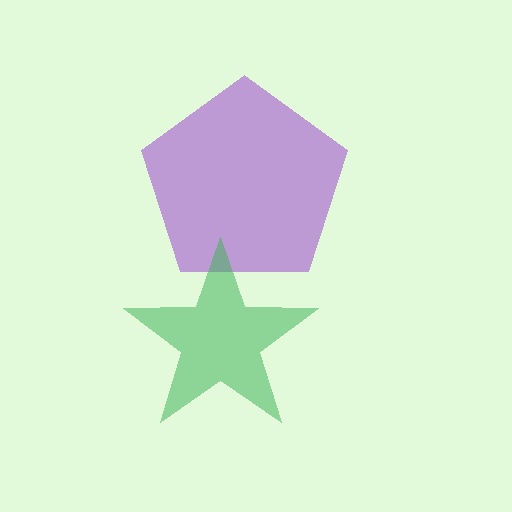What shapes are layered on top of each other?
The layered shapes are: a purple pentagon, a green star.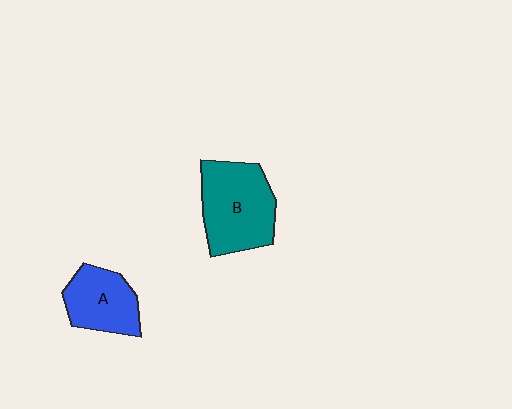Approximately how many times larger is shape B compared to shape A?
Approximately 1.5 times.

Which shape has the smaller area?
Shape A (blue).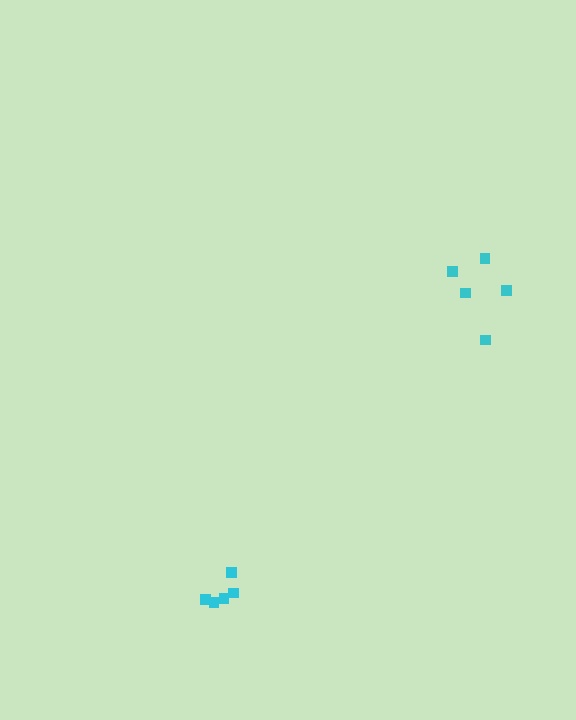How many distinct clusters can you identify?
There are 2 distinct clusters.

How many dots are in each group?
Group 1: 5 dots, Group 2: 5 dots (10 total).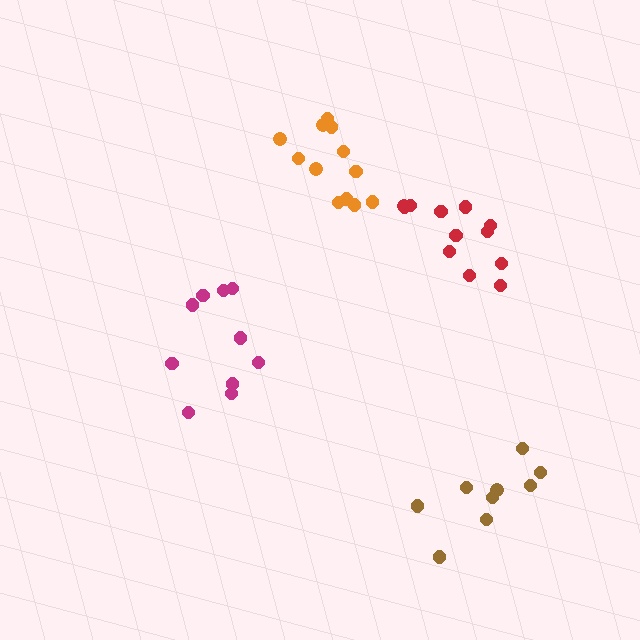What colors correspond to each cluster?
The clusters are colored: orange, red, brown, magenta.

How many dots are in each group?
Group 1: 12 dots, Group 2: 12 dots, Group 3: 9 dots, Group 4: 10 dots (43 total).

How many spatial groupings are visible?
There are 4 spatial groupings.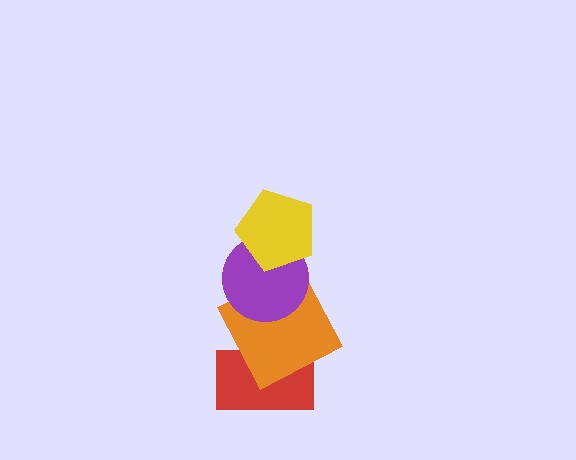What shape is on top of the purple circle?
The yellow pentagon is on top of the purple circle.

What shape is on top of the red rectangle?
The orange square is on top of the red rectangle.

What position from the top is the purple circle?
The purple circle is 2nd from the top.